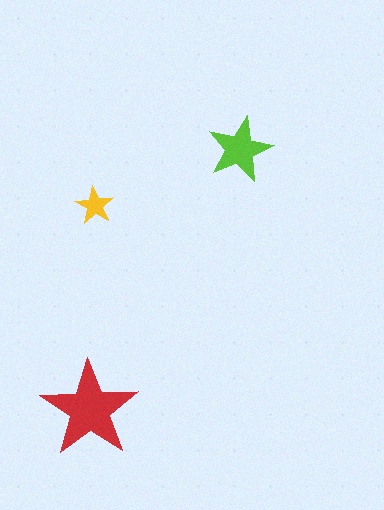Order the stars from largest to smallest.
the red one, the lime one, the yellow one.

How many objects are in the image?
There are 3 objects in the image.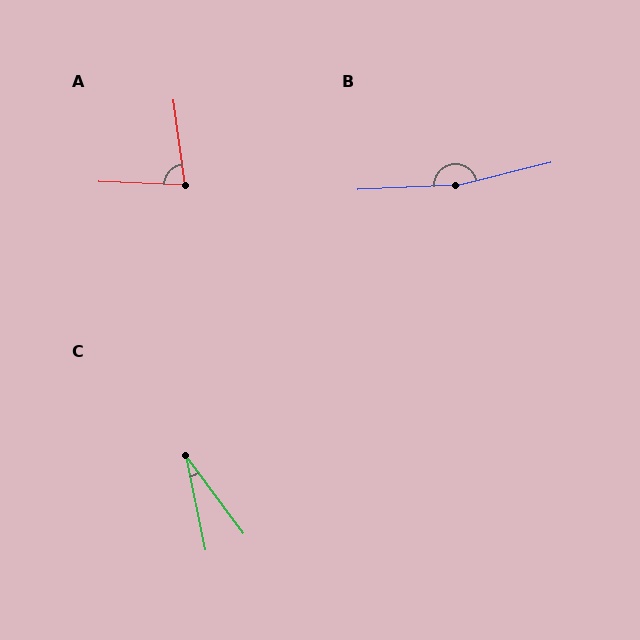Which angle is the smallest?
C, at approximately 25 degrees.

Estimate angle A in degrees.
Approximately 79 degrees.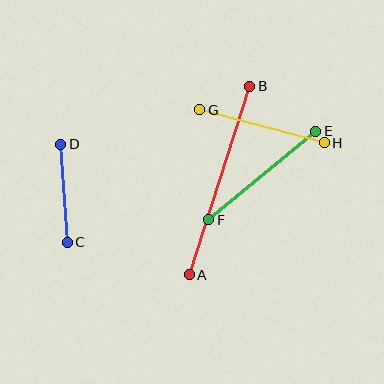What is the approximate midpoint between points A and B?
The midpoint is at approximately (220, 180) pixels.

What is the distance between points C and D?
The distance is approximately 98 pixels.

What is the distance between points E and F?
The distance is approximately 139 pixels.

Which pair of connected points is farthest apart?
Points A and B are farthest apart.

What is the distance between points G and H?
The distance is approximately 129 pixels.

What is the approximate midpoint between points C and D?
The midpoint is at approximately (64, 193) pixels.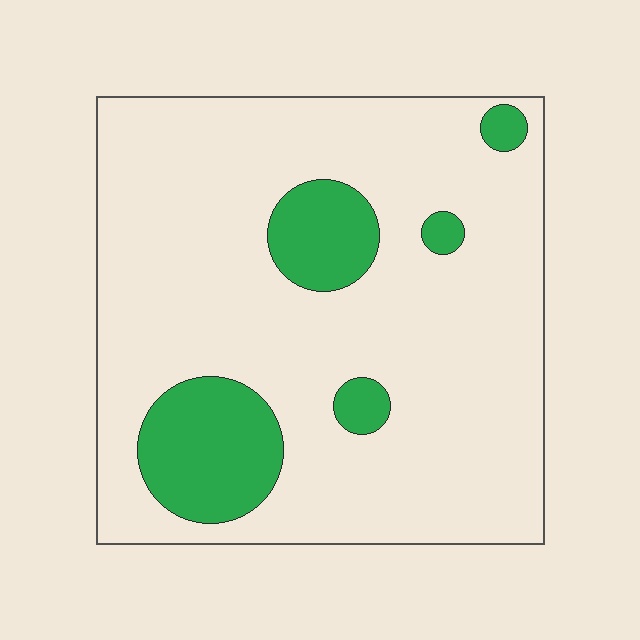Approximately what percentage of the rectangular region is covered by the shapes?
Approximately 15%.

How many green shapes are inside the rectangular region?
5.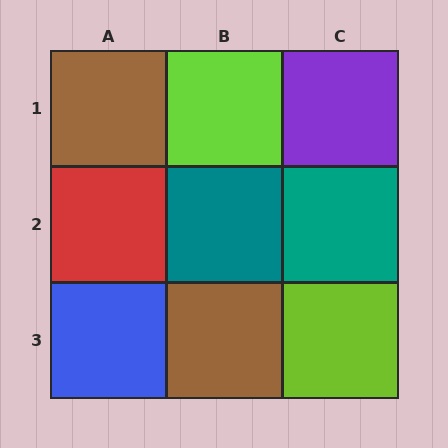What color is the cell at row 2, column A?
Red.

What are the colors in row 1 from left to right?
Brown, lime, purple.